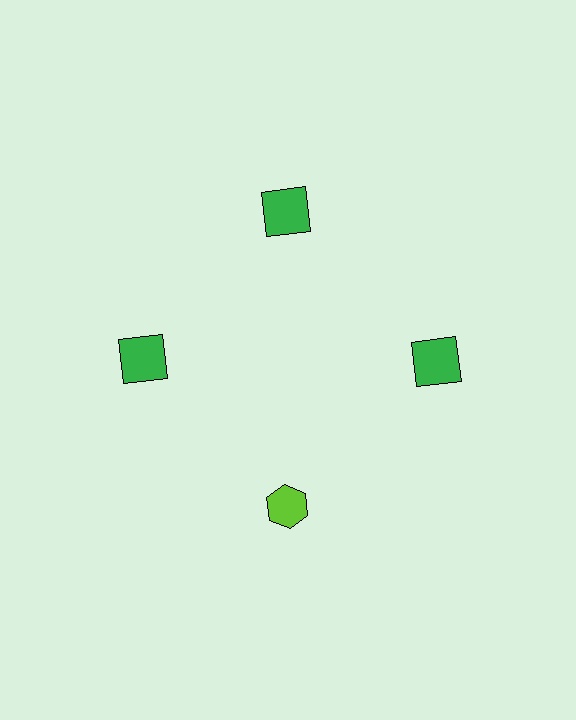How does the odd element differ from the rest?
It differs in both color (lime instead of green) and shape (hexagon instead of square).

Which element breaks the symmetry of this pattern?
The lime hexagon at roughly the 6 o'clock position breaks the symmetry. All other shapes are green squares.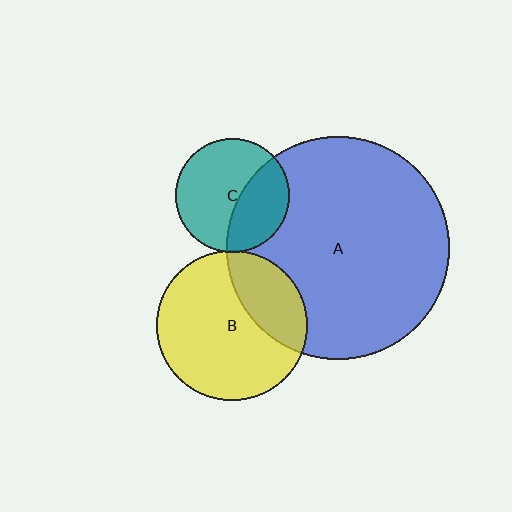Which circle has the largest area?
Circle A (blue).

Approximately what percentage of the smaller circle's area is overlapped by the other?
Approximately 40%.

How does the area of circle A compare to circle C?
Approximately 3.9 times.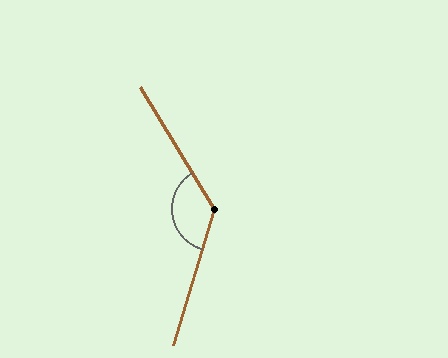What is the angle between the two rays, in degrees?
Approximately 132 degrees.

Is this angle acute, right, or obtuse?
It is obtuse.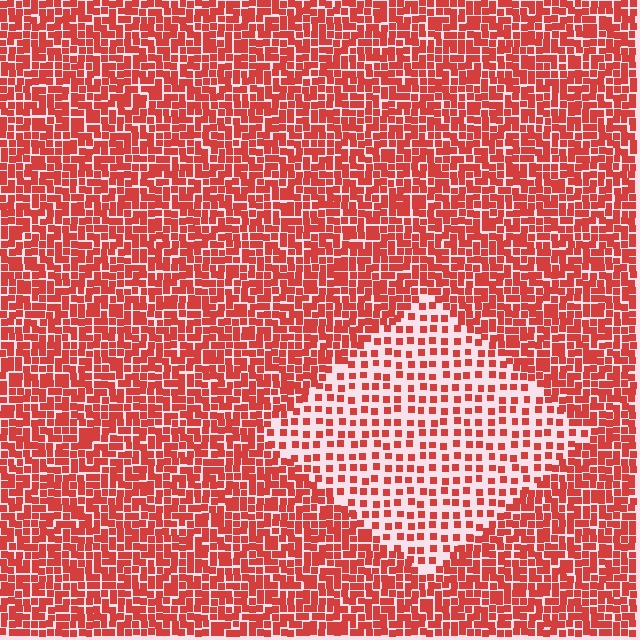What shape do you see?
I see a diamond.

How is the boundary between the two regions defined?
The boundary is defined by a change in element density (approximately 2.2x ratio). All elements are the same color, size, and shape.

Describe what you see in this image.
The image contains small red elements arranged at two different densities. A diamond-shaped region is visible where the elements are less densely packed than the surrounding area.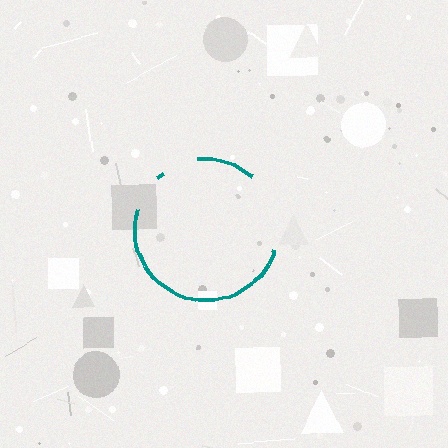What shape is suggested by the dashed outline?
The dashed outline suggests a circle.